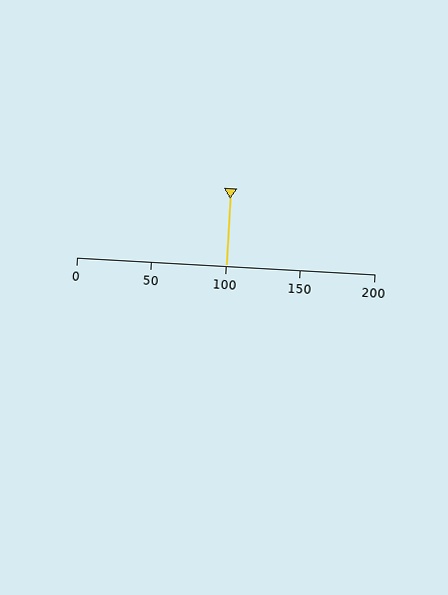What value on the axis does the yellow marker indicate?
The marker indicates approximately 100.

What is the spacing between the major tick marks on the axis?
The major ticks are spaced 50 apart.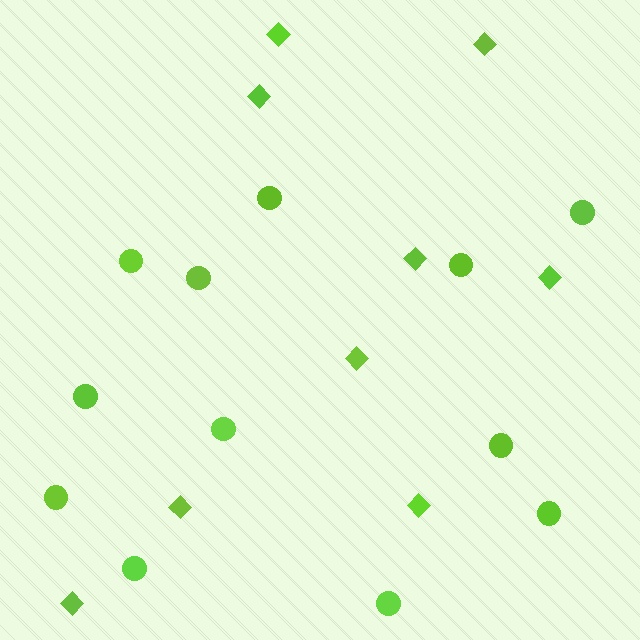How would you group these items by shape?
There are 2 groups: one group of diamonds (9) and one group of circles (12).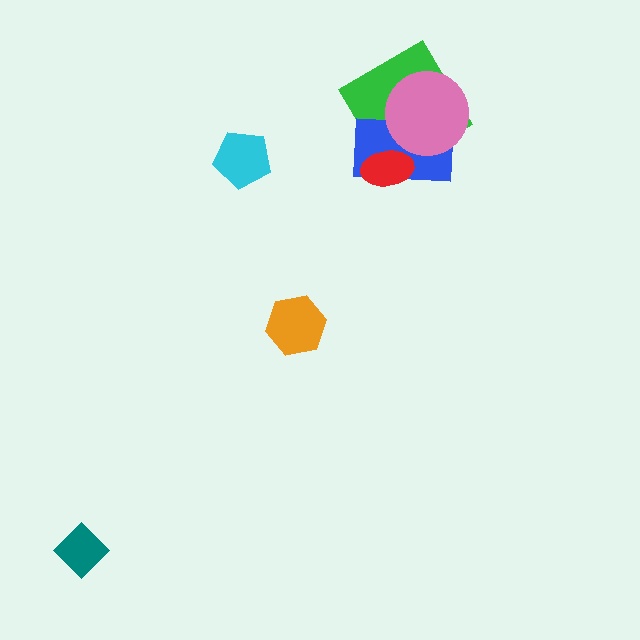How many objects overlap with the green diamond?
3 objects overlap with the green diamond.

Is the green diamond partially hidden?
Yes, it is partially covered by another shape.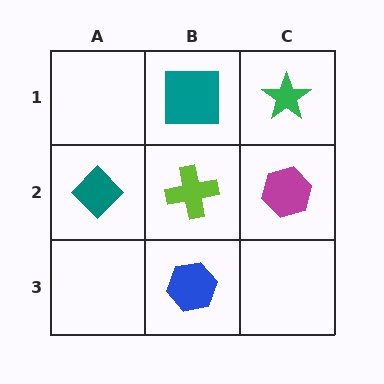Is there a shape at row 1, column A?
No, that cell is empty.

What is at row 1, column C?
A green star.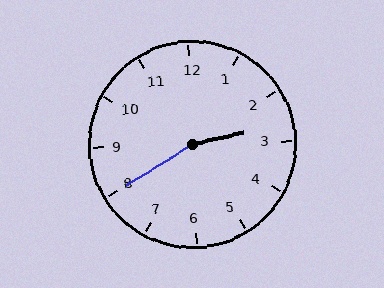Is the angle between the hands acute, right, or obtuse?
It is obtuse.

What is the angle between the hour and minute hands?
Approximately 160 degrees.